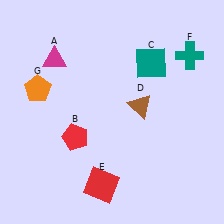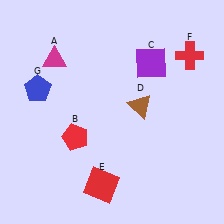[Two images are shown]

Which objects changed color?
C changed from teal to purple. F changed from teal to red. G changed from orange to blue.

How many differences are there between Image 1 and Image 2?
There are 3 differences between the two images.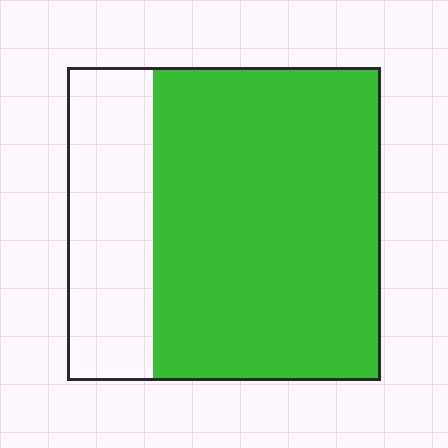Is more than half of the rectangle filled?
Yes.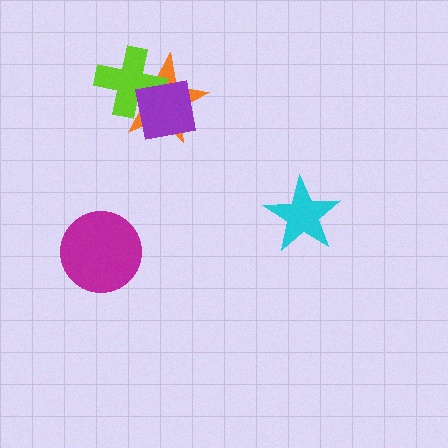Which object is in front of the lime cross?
The purple square is in front of the lime cross.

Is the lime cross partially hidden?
Yes, it is partially covered by another shape.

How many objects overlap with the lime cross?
2 objects overlap with the lime cross.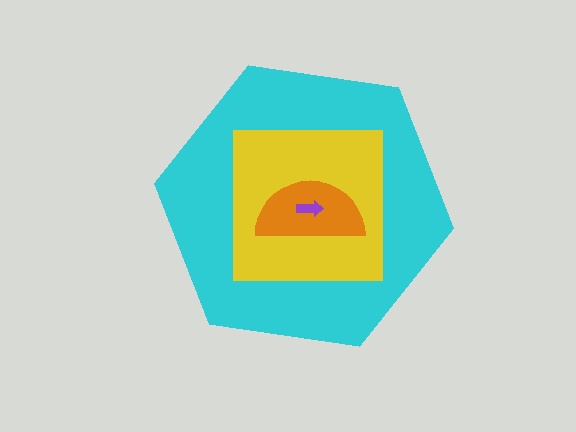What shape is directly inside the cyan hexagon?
The yellow square.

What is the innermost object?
The purple arrow.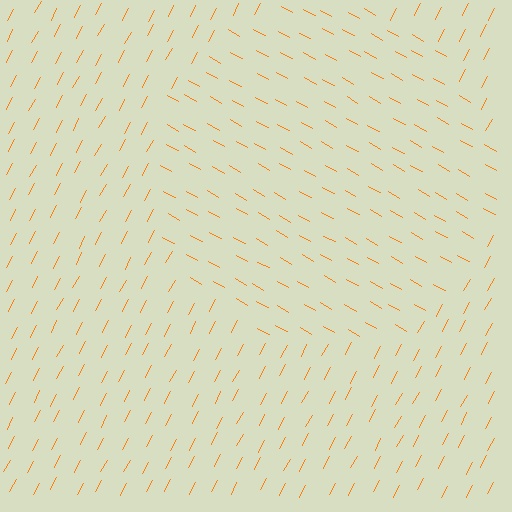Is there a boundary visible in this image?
Yes, there is a texture boundary formed by a change in line orientation.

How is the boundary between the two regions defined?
The boundary is defined purely by a change in line orientation (approximately 88 degrees difference). All lines are the same color and thickness.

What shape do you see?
I see a circle.